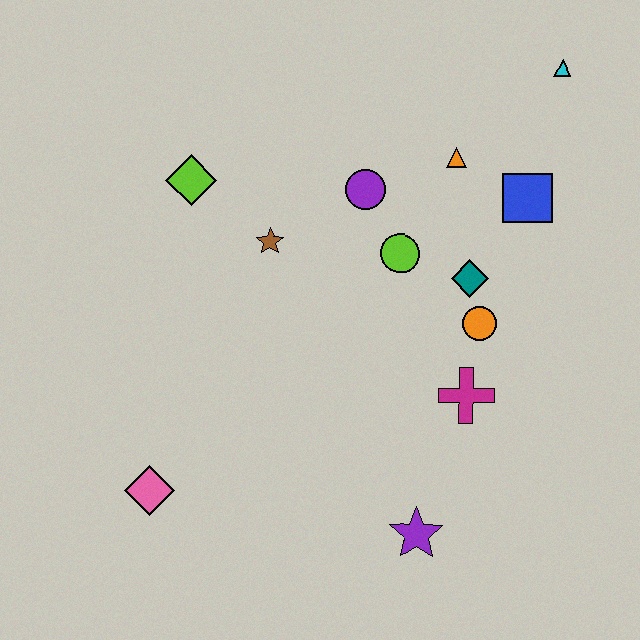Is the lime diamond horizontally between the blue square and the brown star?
No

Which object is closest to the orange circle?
The teal diamond is closest to the orange circle.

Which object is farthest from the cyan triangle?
The pink diamond is farthest from the cyan triangle.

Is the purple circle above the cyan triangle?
No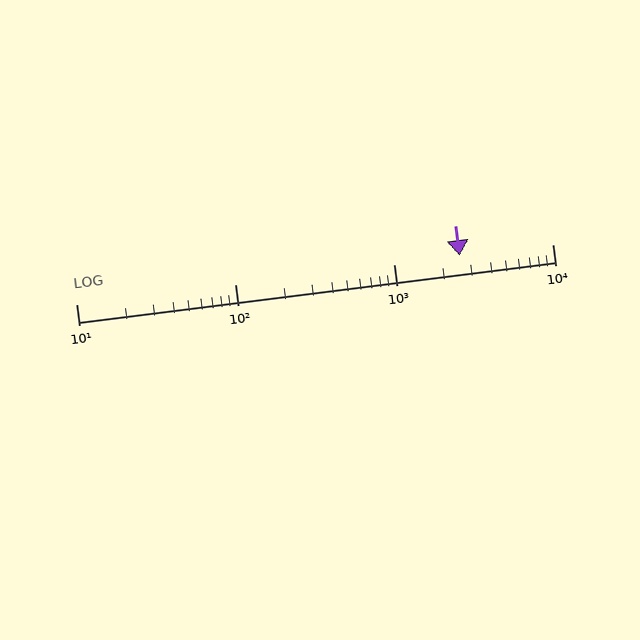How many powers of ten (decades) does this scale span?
The scale spans 3 decades, from 10 to 10000.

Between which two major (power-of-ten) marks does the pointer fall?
The pointer is between 1000 and 10000.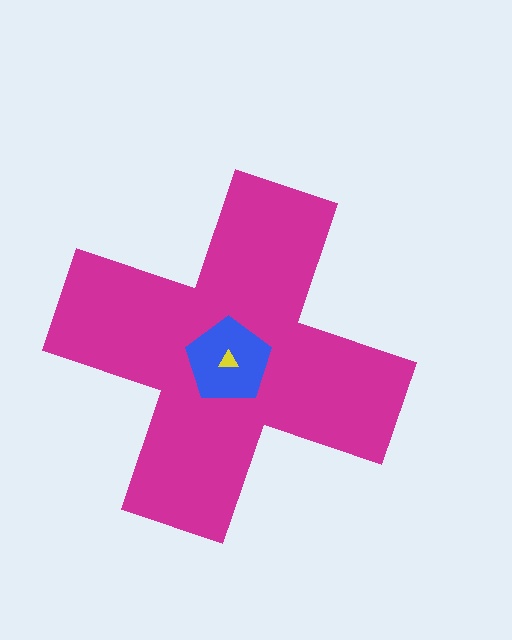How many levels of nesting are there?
3.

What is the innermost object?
The yellow triangle.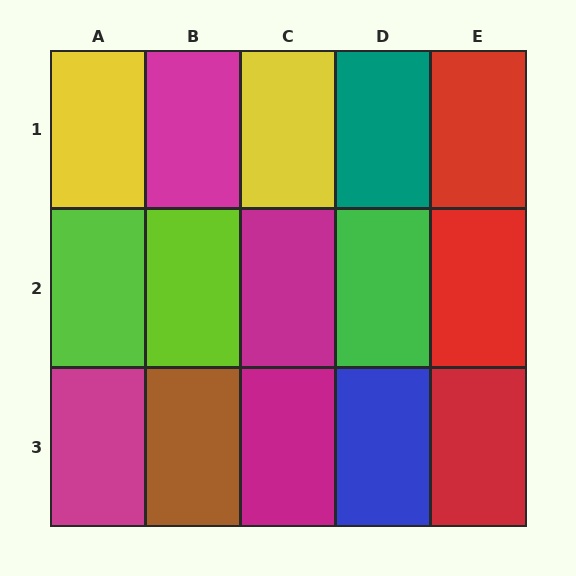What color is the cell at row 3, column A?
Magenta.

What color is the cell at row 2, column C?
Magenta.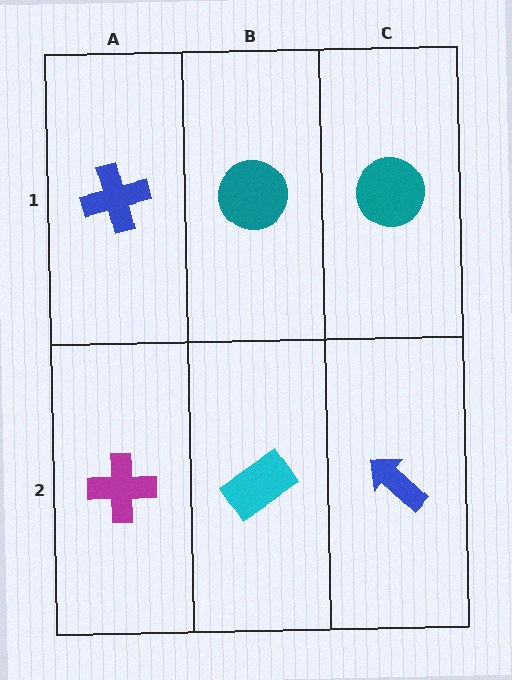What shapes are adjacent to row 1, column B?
A cyan rectangle (row 2, column B), a blue cross (row 1, column A), a teal circle (row 1, column C).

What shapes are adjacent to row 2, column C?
A teal circle (row 1, column C), a cyan rectangle (row 2, column B).